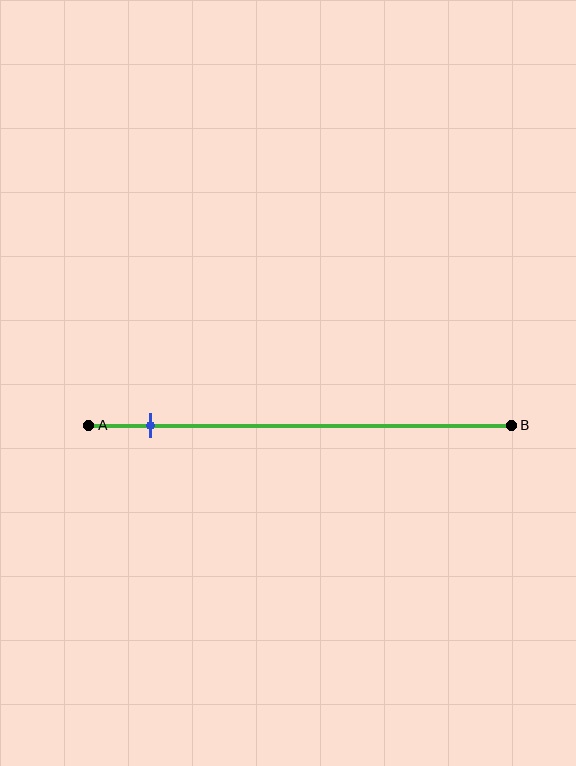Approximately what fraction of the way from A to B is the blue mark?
The blue mark is approximately 15% of the way from A to B.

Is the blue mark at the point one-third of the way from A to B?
No, the mark is at about 15% from A, not at the 33% one-third point.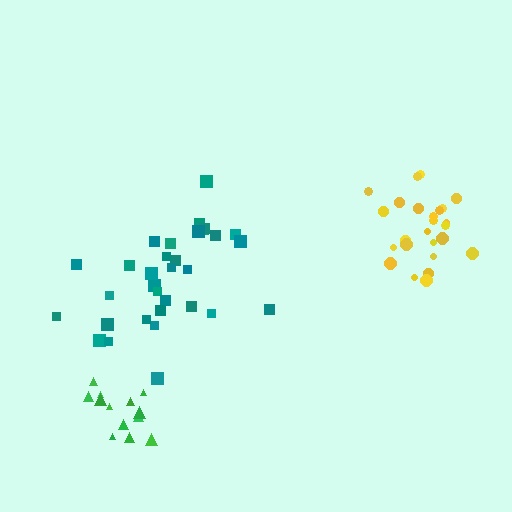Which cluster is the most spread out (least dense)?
Teal.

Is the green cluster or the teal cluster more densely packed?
Green.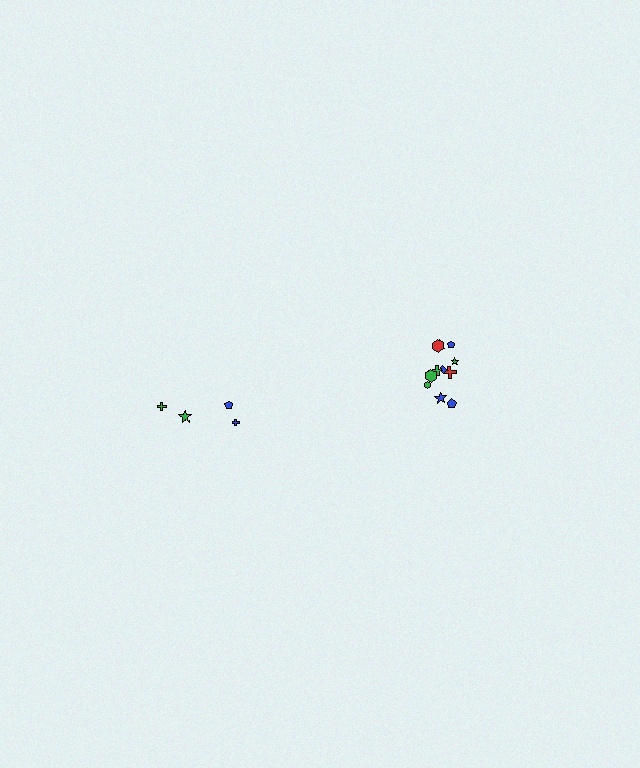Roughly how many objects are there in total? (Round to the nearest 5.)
Roughly 15 objects in total.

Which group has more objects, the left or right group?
The right group.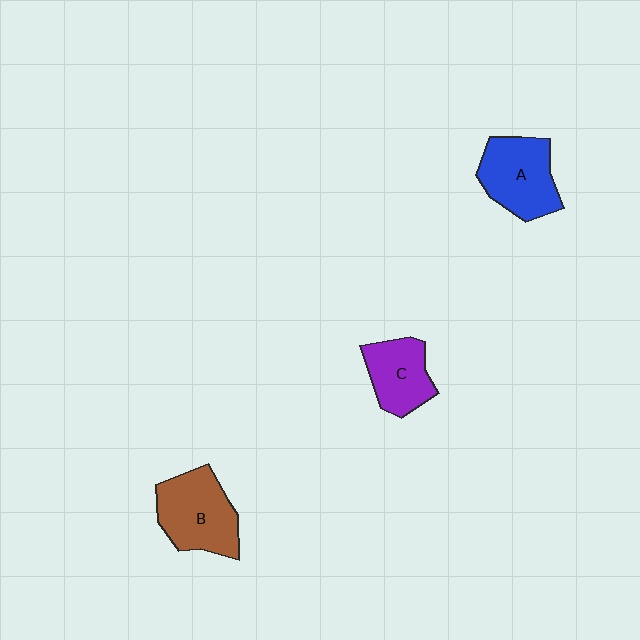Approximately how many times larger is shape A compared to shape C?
Approximately 1.3 times.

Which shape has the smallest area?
Shape C (purple).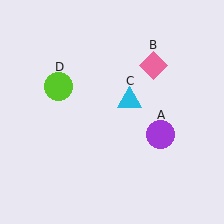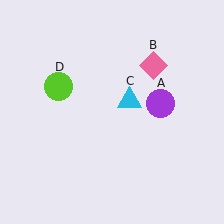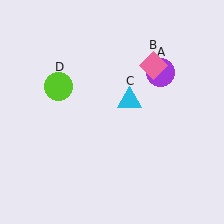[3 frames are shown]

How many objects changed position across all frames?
1 object changed position: purple circle (object A).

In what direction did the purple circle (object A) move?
The purple circle (object A) moved up.